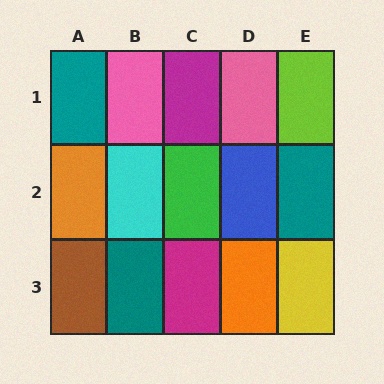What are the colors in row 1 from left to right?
Teal, pink, magenta, pink, lime.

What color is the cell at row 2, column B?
Cyan.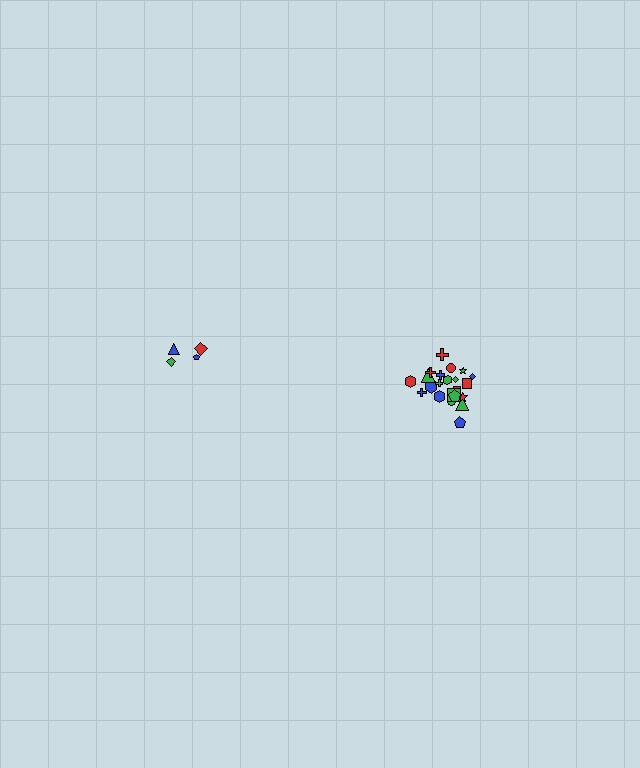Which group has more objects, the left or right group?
The right group.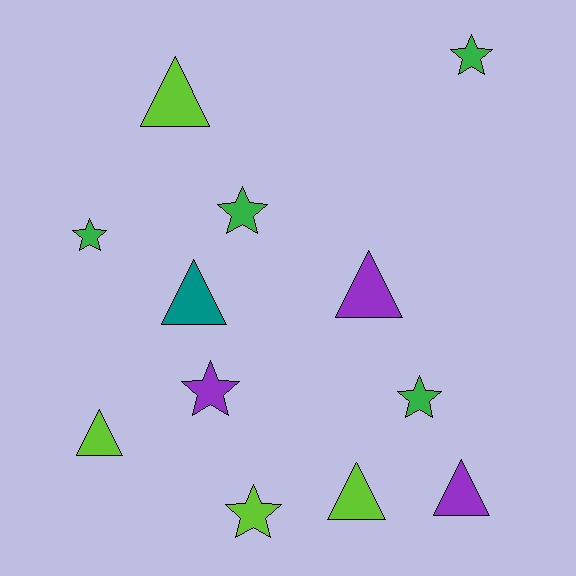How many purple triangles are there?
There are 2 purple triangles.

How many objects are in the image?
There are 12 objects.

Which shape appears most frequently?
Triangle, with 6 objects.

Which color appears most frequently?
Green, with 4 objects.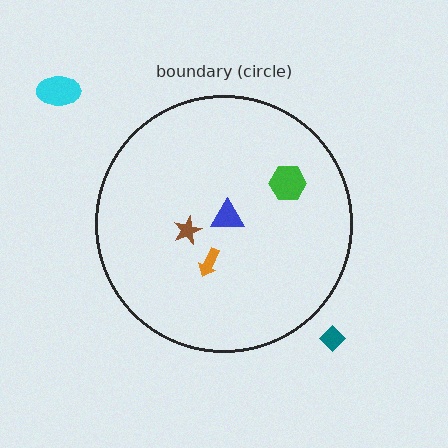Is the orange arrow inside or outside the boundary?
Inside.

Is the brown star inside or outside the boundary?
Inside.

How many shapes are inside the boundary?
4 inside, 2 outside.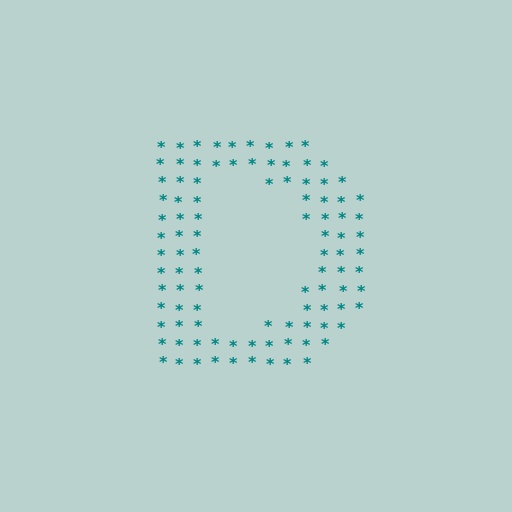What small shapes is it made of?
It is made of small asterisks.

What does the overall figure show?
The overall figure shows the letter D.